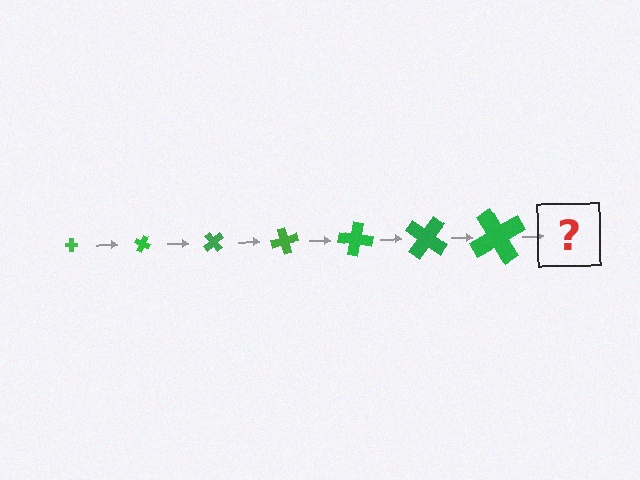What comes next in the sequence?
The next element should be a cross, larger than the previous one and rotated 175 degrees from the start.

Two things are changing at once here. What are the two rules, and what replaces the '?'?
The two rules are that the cross grows larger each step and it rotates 25 degrees each step. The '?' should be a cross, larger than the previous one and rotated 175 degrees from the start.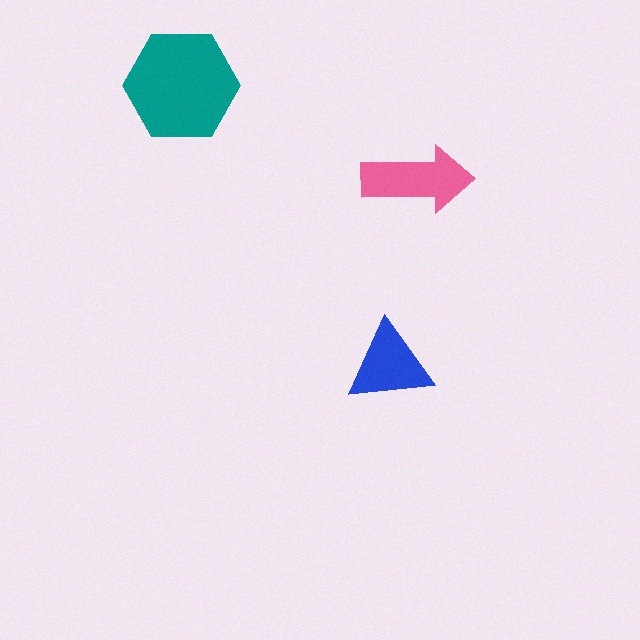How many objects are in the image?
There are 3 objects in the image.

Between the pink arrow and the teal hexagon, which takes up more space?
The teal hexagon.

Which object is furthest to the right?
The pink arrow is rightmost.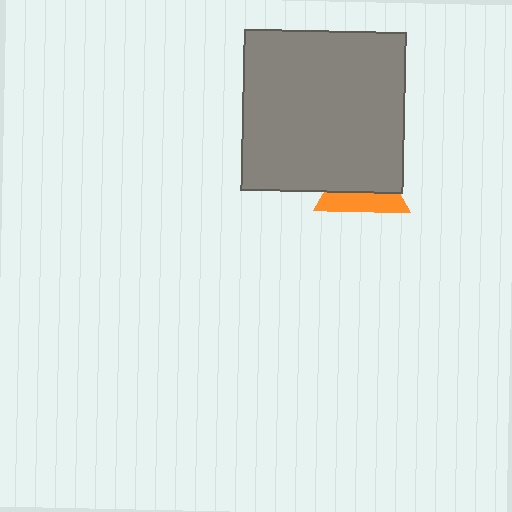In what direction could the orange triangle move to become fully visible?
The orange triangle could move down. That would shift it out from behind the gray square entirely.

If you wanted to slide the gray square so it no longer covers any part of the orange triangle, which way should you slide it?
Slide it up — that is the most direct way to separate the two shapes.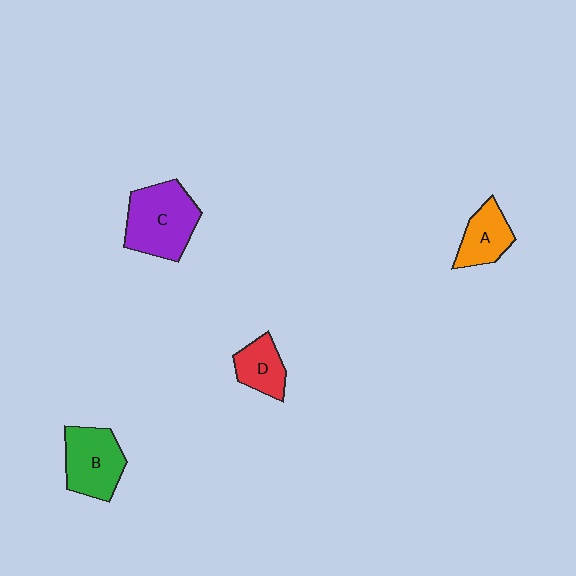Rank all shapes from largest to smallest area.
From largest to smallest: C (purple), B (green), A (orange), D (red).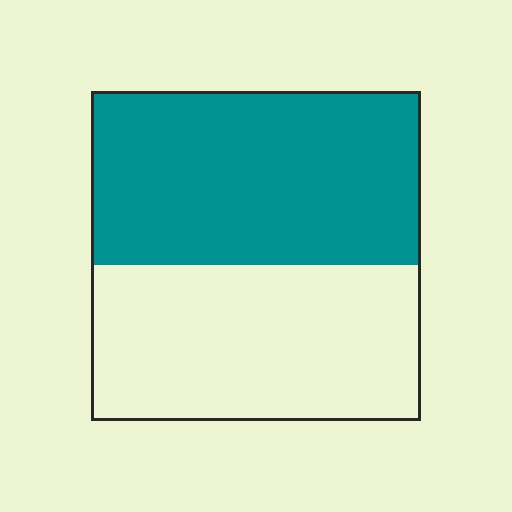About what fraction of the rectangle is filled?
About one half (1/2).